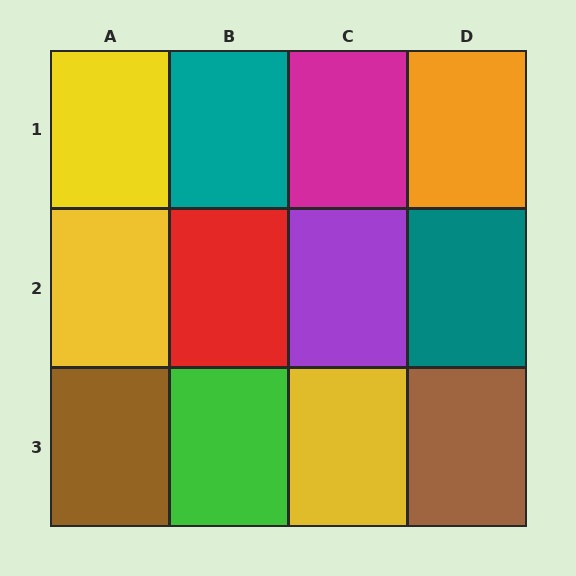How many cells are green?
1 cell is green.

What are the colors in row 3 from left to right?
Brown, green, yellow, brown.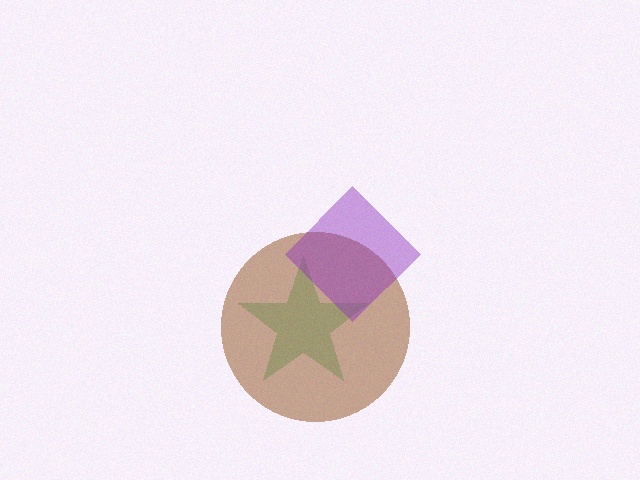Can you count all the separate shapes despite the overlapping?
Yes, there are 3 separate shapes.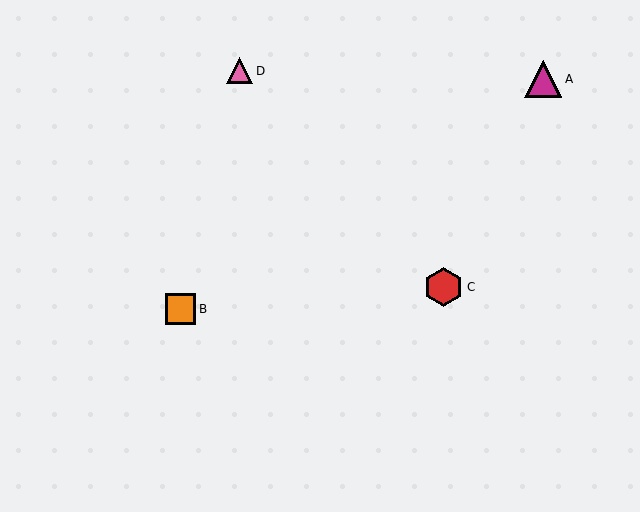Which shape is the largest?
The red hexagon (labeled C) is the largest.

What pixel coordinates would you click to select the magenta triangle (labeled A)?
Click at (543, 79) to select the magenta triangle A.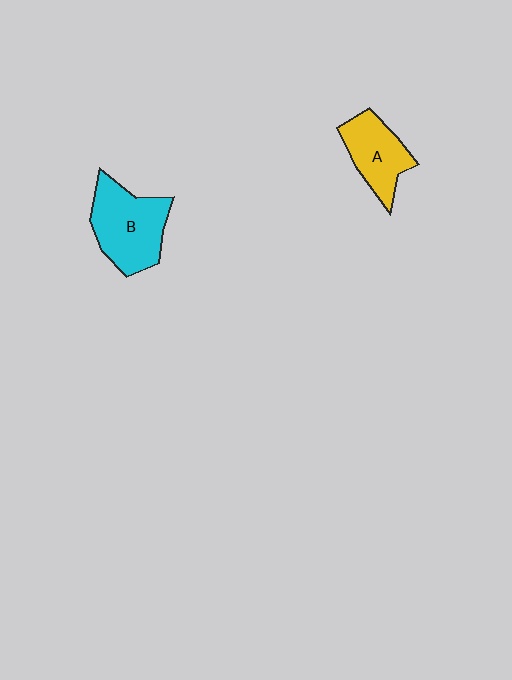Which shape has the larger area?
Shape B (cyan).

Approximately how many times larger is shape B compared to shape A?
Approximately 1.4 times.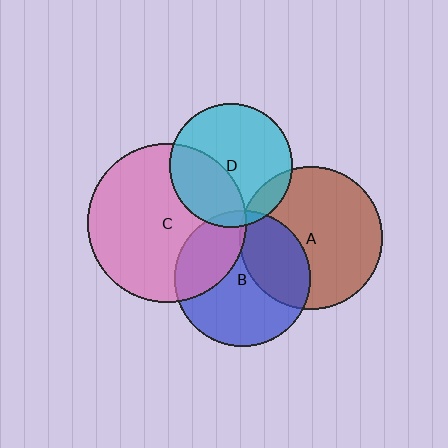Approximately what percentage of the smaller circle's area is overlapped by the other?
Approximately 5%.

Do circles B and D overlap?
Yes.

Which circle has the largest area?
Circle C (pink).